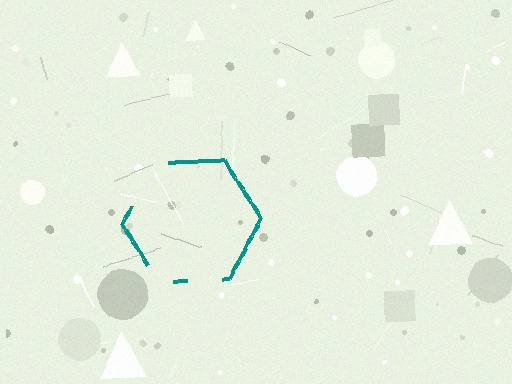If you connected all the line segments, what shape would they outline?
They would outline a hexagon.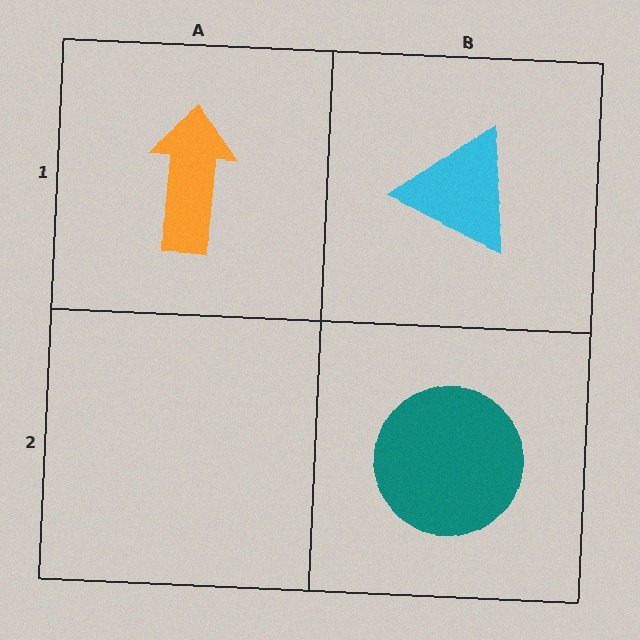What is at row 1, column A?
An orange arrow.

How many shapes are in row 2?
1 shape.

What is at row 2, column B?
A teal circle.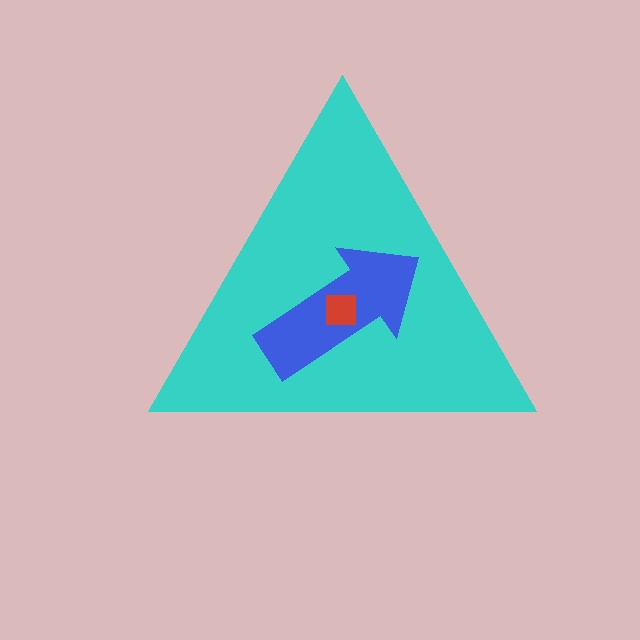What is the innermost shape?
The red square.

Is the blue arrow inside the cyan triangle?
Yes.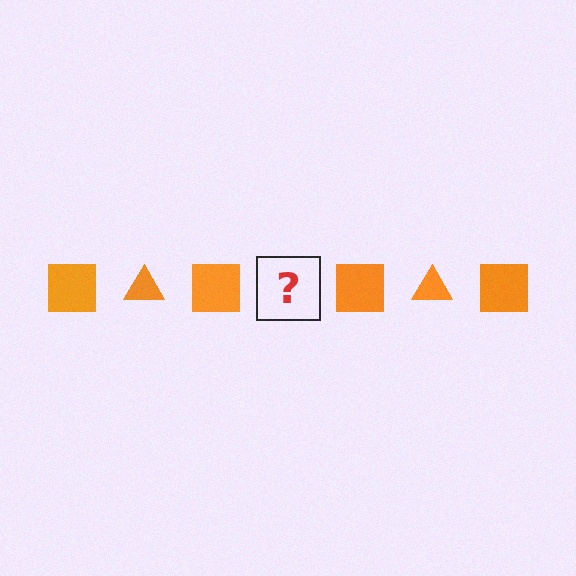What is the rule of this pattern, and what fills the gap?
The rule is that the pattern cycles through square, triangle shapes in orange. The gap should be filled with an orange triangle.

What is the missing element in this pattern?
The missing element is an orange triangle.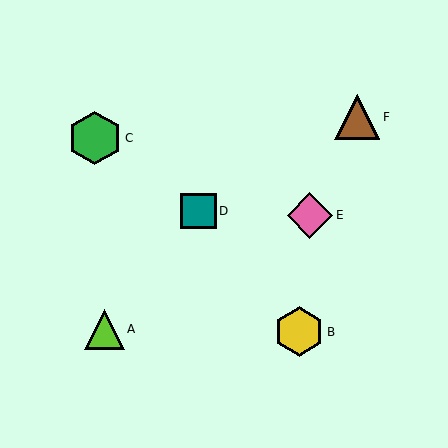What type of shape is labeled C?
Shape C is a green hexagon.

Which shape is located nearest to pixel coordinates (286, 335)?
The yellow hexagon (labeled B) at (299, 332) is nearest to that location.